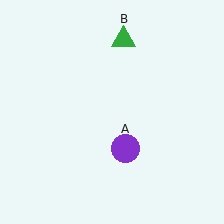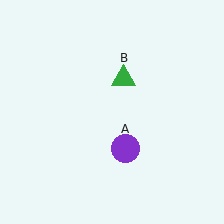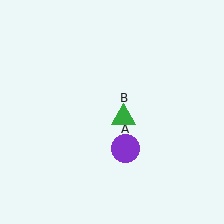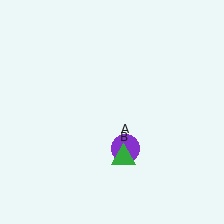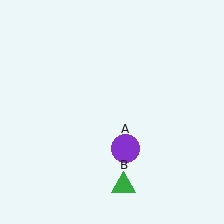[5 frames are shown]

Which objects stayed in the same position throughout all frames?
Purple circle (object A) remained stationary.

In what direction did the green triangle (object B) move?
The green triangle (object B) moved down.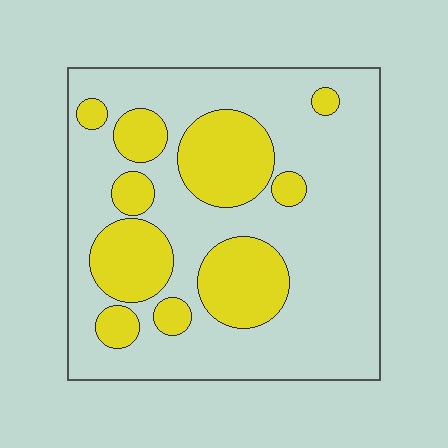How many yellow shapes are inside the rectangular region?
10.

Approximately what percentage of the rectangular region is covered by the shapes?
Approximately 30%.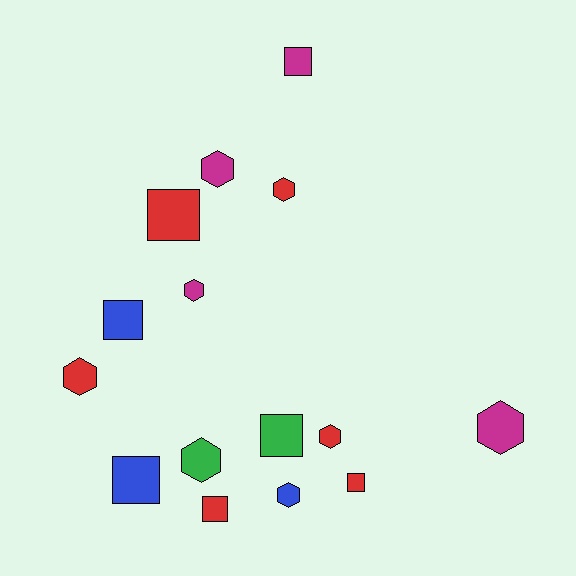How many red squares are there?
There are 3 red squares.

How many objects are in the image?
There are 15 objects.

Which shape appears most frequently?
Hexagon, with 8 objects.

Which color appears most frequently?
Red, with 6 objects.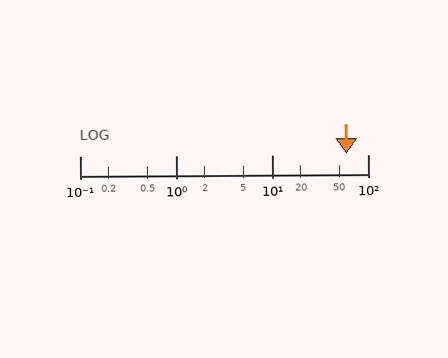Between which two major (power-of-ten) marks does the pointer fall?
The pointer is between 10 and 100.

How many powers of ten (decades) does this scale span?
The scale spans 3 decades, from 0.1 to 100.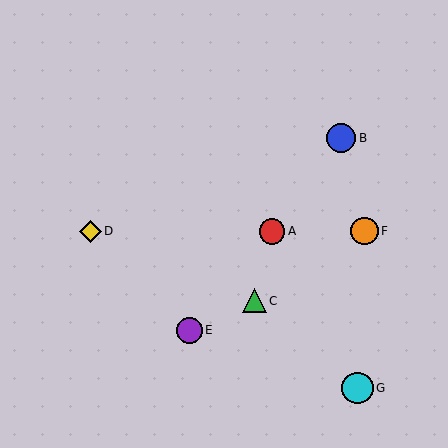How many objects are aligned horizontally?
3 objects (A, D, F) are aligned horizontally.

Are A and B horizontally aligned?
No, A is at y≈231 and B is at y≈138.